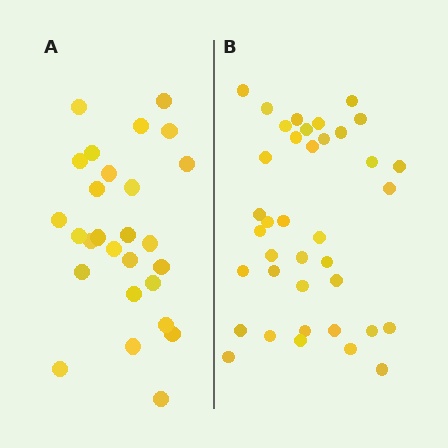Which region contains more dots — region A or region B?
Region B (the right region) has more dots.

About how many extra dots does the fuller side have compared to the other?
Region B has roughly 12 or so more dots than region A.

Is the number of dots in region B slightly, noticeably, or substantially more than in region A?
Region B has noticeably more, but not dramatically so. The ratio is roughly 1.4 to 1.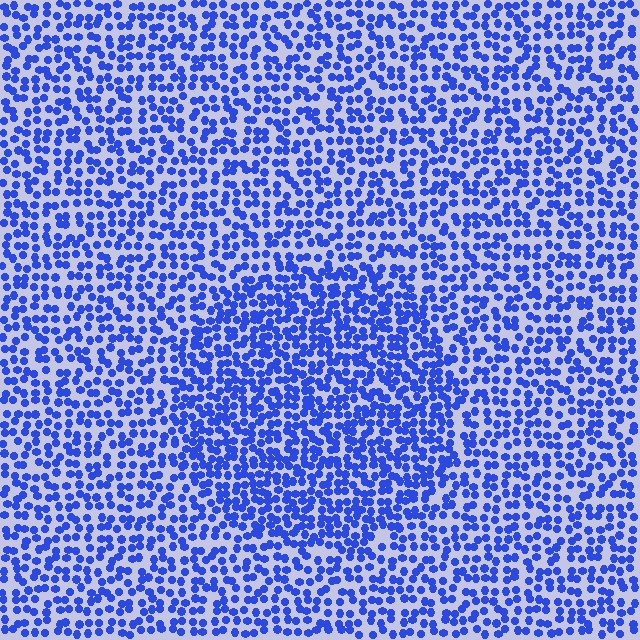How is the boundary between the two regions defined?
The boundary is defined by a change in element density (approximately 1.5x ratio). All elements are the same color, size, and shape.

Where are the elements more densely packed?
The elements are more densely packed inside the circle boundary.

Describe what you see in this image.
The image contains small blue elements arranged at two different densities. A circle-shaped region is visible where the elements are more densely packed than the surrounding area.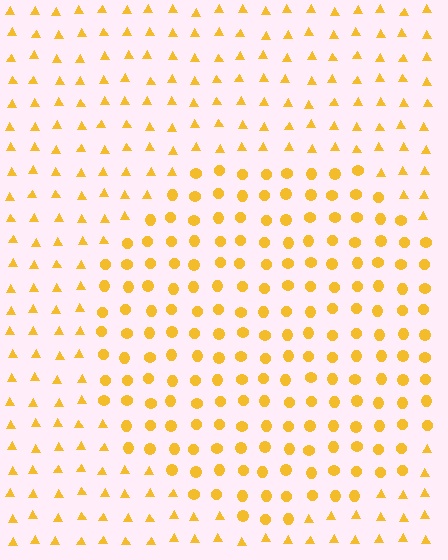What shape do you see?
I see a circle.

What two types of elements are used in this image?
The image uses circles inside the circle region and triangles outside it.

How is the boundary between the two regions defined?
The boundary is defined by a change in element shape: circles inside vs. triangles outside. All elements share the same color and spacing.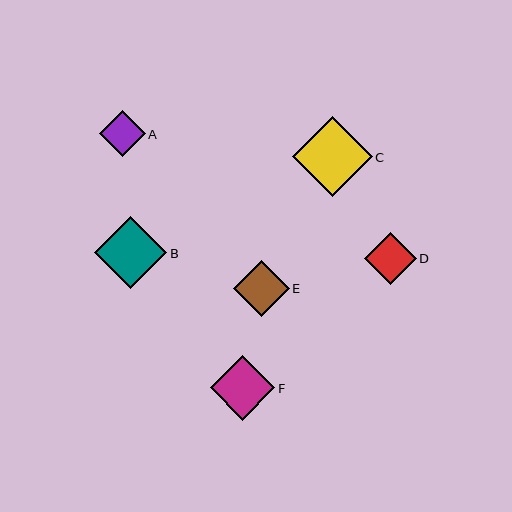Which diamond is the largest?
Diamond C is the largest with a size of approximately 80 pixels.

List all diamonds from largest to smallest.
From largest to smallest: C, B, F, E, D, A.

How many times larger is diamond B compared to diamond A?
Diamond B is approximately 1.6 times the size of diamond A.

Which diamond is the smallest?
Diamond A is the smallest with a size of approximately 46 pixels.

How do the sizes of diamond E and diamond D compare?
Diamond E and diamond D are approximately the same size.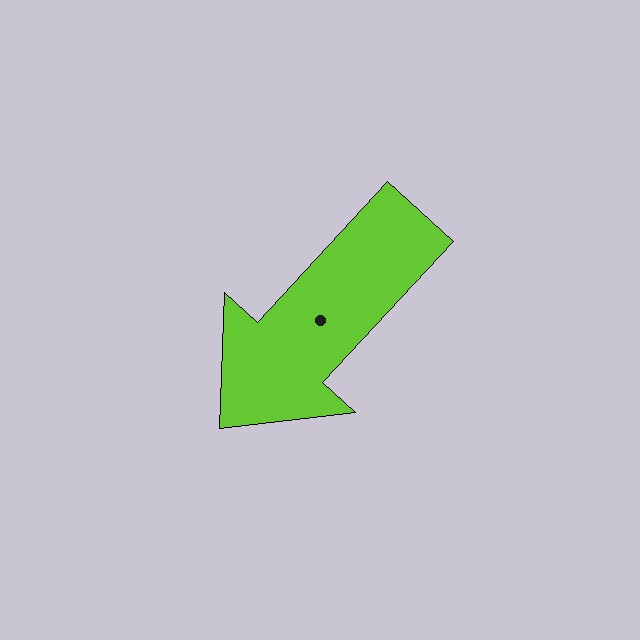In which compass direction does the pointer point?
Southwest.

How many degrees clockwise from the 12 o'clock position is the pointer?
Approximately 223 degrees.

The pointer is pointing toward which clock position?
Roughly 7 o'clock.